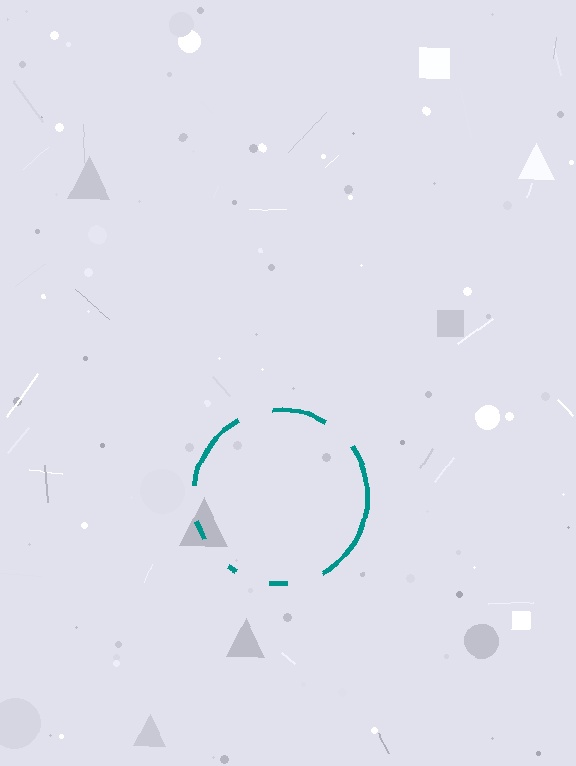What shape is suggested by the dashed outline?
The dashed outline suggests a circle.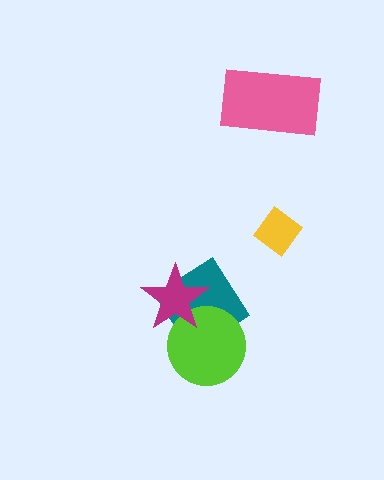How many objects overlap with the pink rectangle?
0 objects overlap with the pink rectangle.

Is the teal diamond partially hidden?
Yes, it is partially covered by another shape.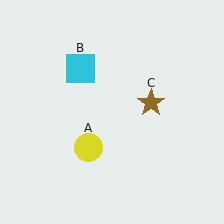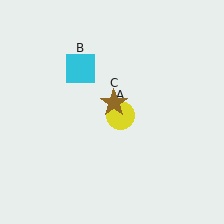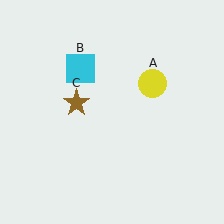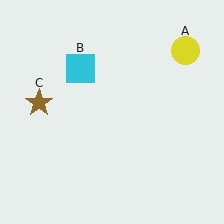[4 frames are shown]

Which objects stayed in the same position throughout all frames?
Cyan square (object B) remained stationary.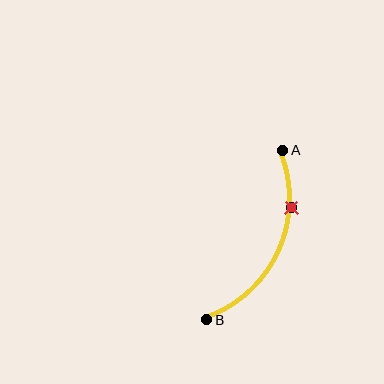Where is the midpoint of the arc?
The arc midpoint is the point on the curve farthest from the straight line joining A and B. It sits to the right of that line.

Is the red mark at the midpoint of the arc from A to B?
No. The red mark lies on the arc but is closer to endpoint A. The arc midpoint would be at the point on the curve equidistant along the arc from both A and B.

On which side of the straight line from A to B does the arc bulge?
The arc bulges to the right of the straight line connecting A and B.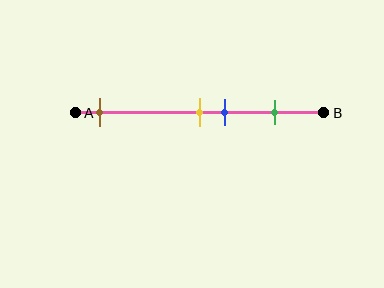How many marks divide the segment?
There are 4 marks dividing the segment.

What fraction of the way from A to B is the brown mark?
The brown mark is approximately 10% (0.1) of the way from A to B.